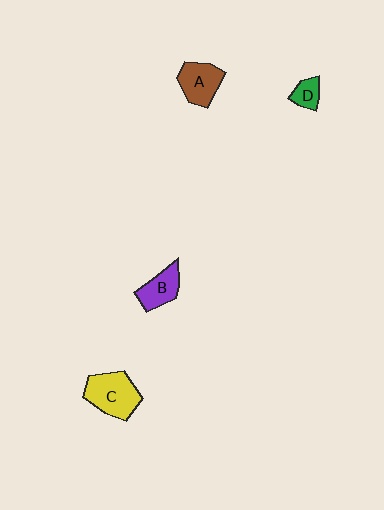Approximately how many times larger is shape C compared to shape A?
Approximately 1.3 times.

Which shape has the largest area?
Shape C (yellow).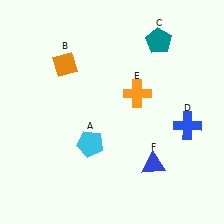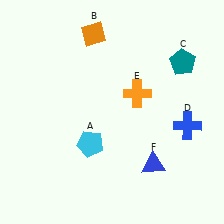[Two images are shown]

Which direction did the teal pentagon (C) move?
The teal pentagon (C) moved right.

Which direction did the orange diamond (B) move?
The orange diamond (B) moved up.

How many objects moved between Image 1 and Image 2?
2 objects moved between the two images.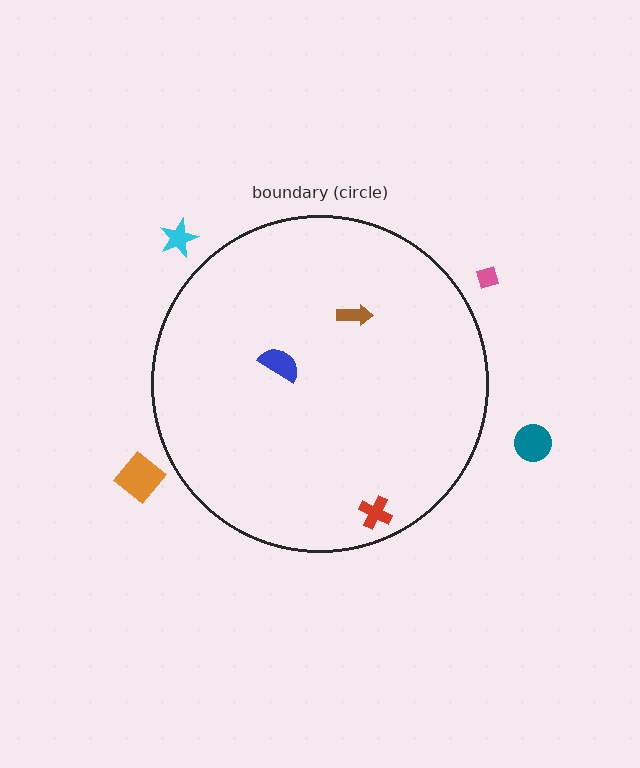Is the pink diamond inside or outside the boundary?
Outside.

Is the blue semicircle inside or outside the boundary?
Inside.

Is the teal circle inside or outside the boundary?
Outside.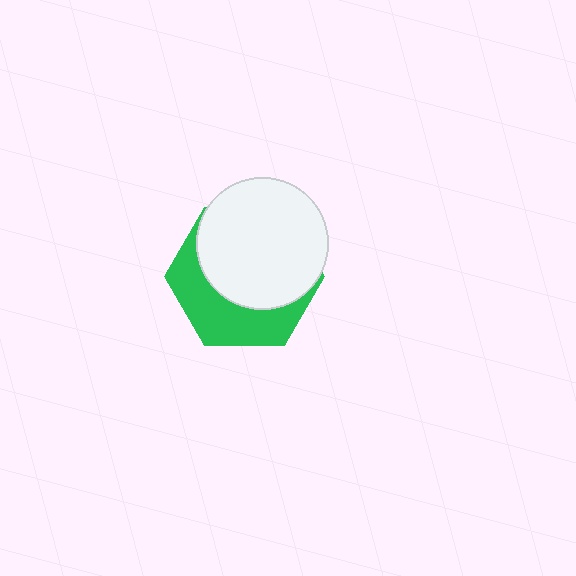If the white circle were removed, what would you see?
You would see the complete green hexagon.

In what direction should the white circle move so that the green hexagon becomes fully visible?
The white circle should move up. That is the shortest direction to clear the overlap and leave the green hexagon fully visible.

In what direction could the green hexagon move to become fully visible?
The green hexagon could move down. That would shift it out from behind the white circle entirely.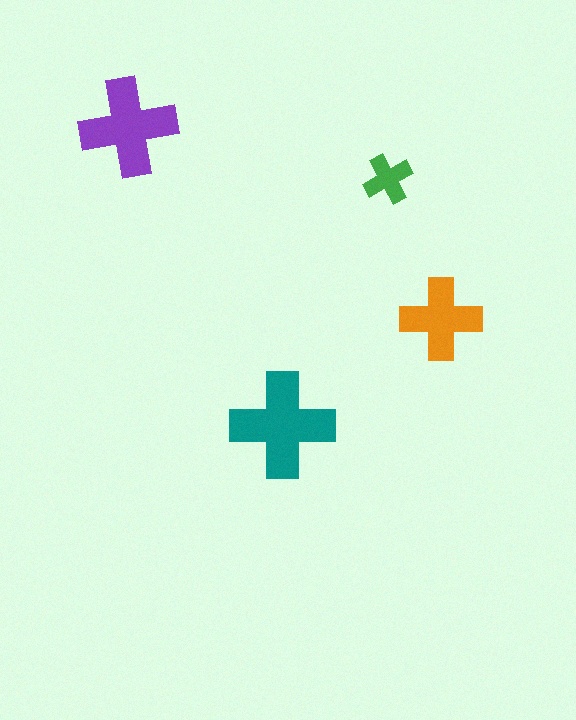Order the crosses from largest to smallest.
the teal one, the purple one, the orange one, the green one.